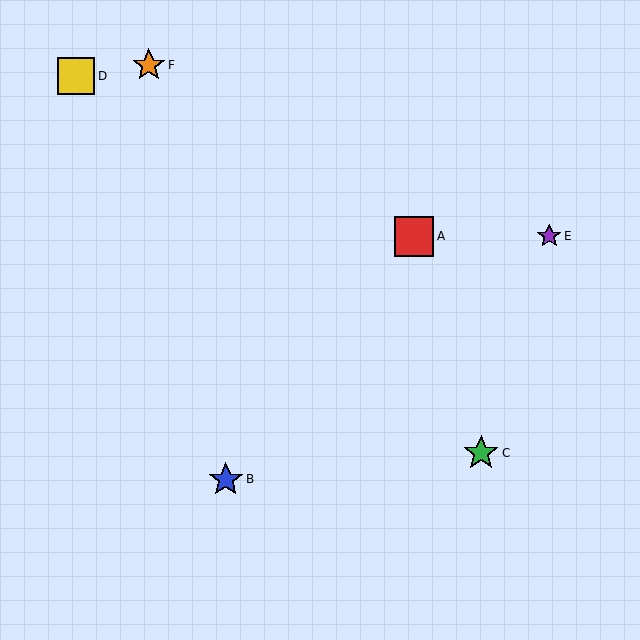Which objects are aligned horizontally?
Objects A, E are aligned horizontally.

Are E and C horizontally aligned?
No, E is at y≈236 and C is at y≈453.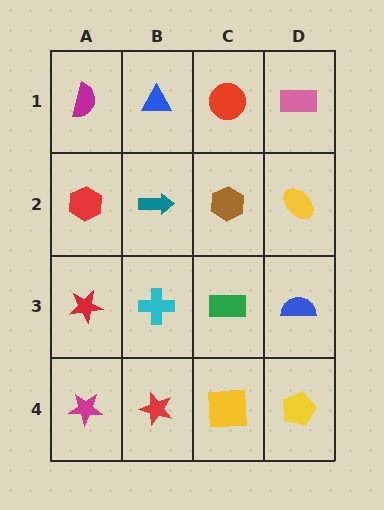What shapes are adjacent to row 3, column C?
A brown hexagon (row 2, column C), a yellow square (row 4, column C), a cyan cross (row 3, column B), a blue semicircle (row 3, column D).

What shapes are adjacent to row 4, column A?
A red star (row 3, column A), a red star (row 4, column B).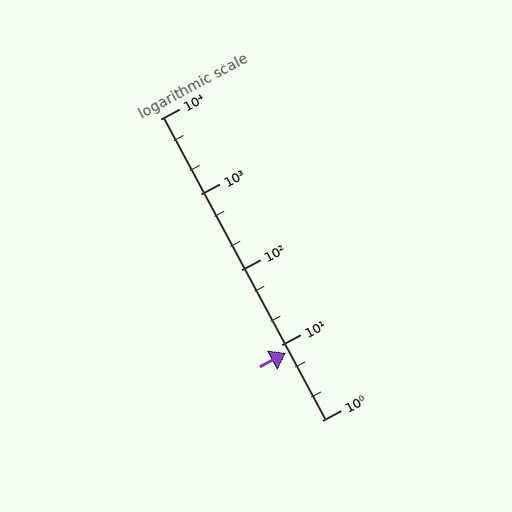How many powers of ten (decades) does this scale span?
The scale spans 4 decades, from 1 to 10000.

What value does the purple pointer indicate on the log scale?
The pointer indicates approximately 7.9.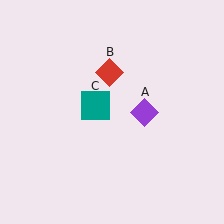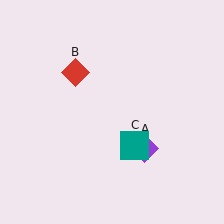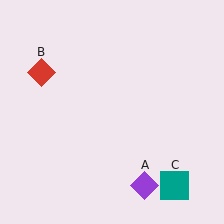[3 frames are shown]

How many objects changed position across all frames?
3 objects changed position: purple diamond (object A), red diamond (object B), teal square (object C).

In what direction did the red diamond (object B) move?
The red diamond (object B) moved left.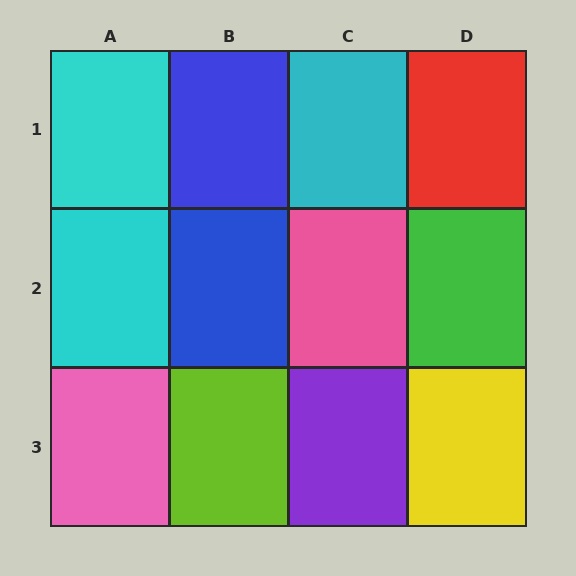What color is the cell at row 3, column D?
Yellow.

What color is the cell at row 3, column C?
Purple.